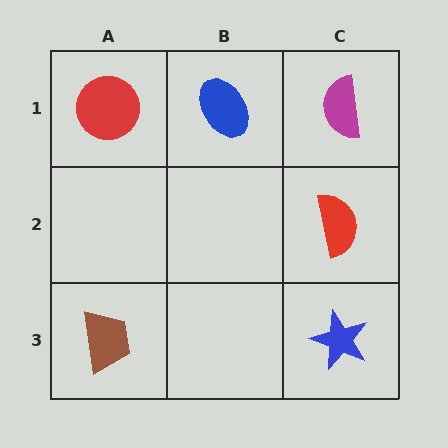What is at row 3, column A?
A brown trapezoid.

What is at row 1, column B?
A blue ellipse.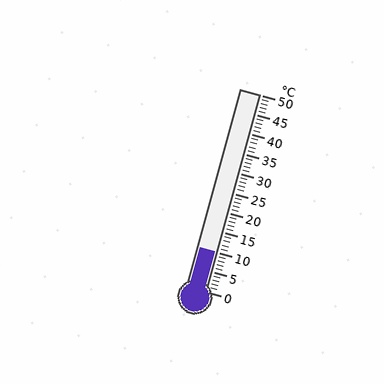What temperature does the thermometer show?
The thermometer shows approximately 10°C.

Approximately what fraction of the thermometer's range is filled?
The thermometer is filled to approximately 20% of its range.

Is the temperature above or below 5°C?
The temperature is above 5°C.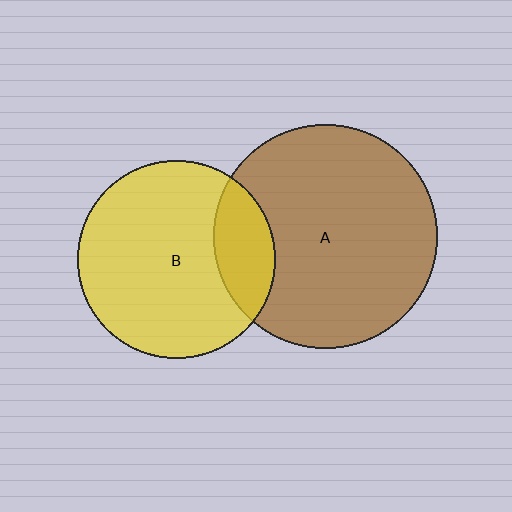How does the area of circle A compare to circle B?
Approximately 1.3 times.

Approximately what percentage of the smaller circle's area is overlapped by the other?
Approximately 20%.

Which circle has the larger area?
Circle A (brown).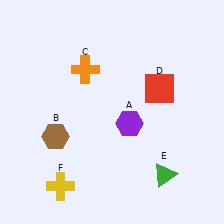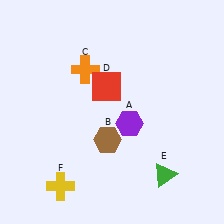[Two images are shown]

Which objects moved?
The objects that moved are: the brown hexagon (B), the red square (D).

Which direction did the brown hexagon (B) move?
The brown hexagon (B) moved right.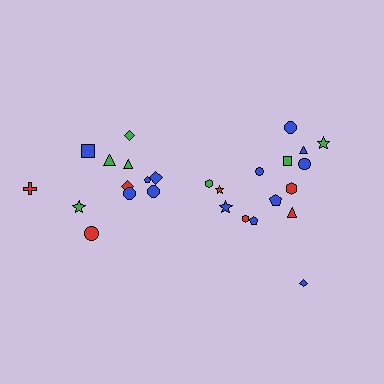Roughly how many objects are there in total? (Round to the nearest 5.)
Roughly 25 objects in total.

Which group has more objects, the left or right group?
The right group.